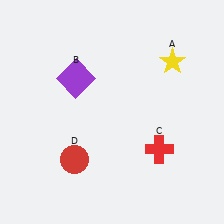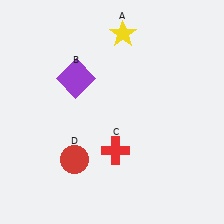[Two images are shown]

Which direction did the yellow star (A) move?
The yellow star (A) moved left.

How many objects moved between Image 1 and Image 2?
2 objects moved between the two images.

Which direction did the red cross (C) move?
The red cross (C) moved left.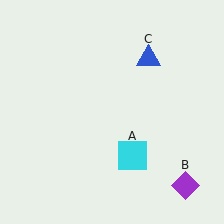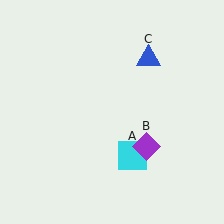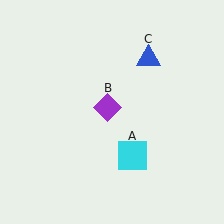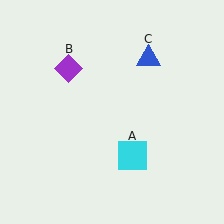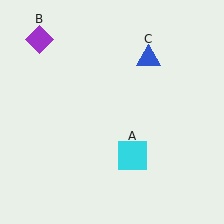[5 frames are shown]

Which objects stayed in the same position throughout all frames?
Cyan square (object A) and blue triangle (object C) remained stationary.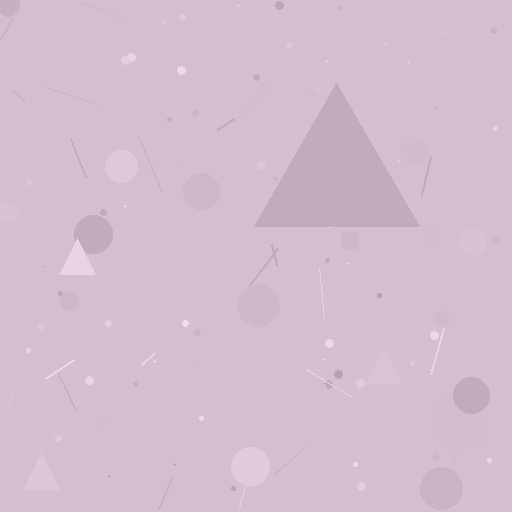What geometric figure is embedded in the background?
A triangle is embedded in the background.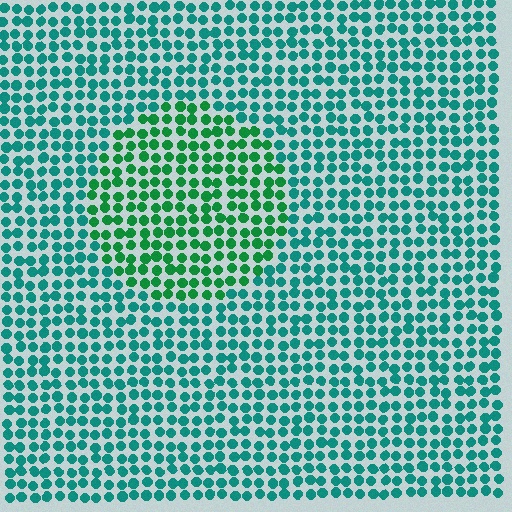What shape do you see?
I see a circle.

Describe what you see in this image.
The image is filled with small teal elements in a uniform arrangement. A circle-shaped region is visible where the elements are tinted to a slightly different hue, forming a subtle color boundary.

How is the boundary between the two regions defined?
The boundary is defined purely by a slight shift in hue (about 34 degrees). Spacing, size, and orientation are identical on both sides.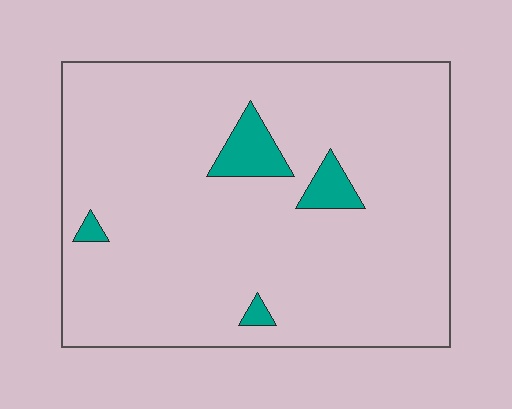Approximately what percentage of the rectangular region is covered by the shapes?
Approximately 5%.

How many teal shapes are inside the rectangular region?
4.